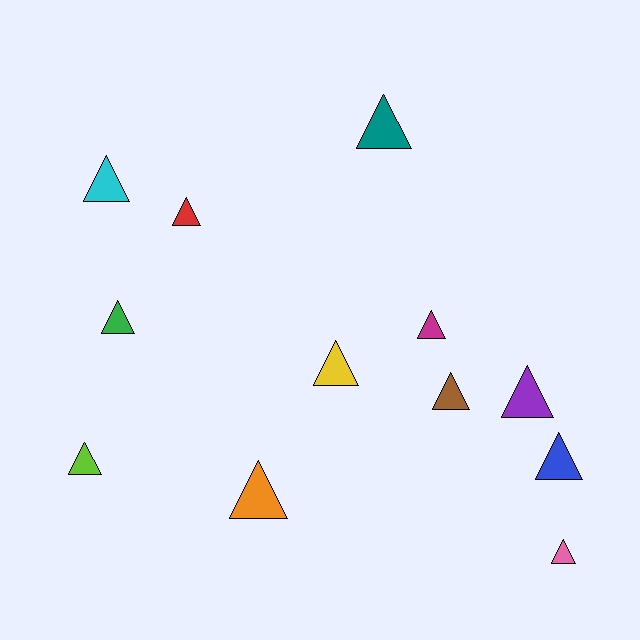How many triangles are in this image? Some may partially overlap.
There are 12 triangles.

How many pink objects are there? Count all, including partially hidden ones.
There is 1 pink object.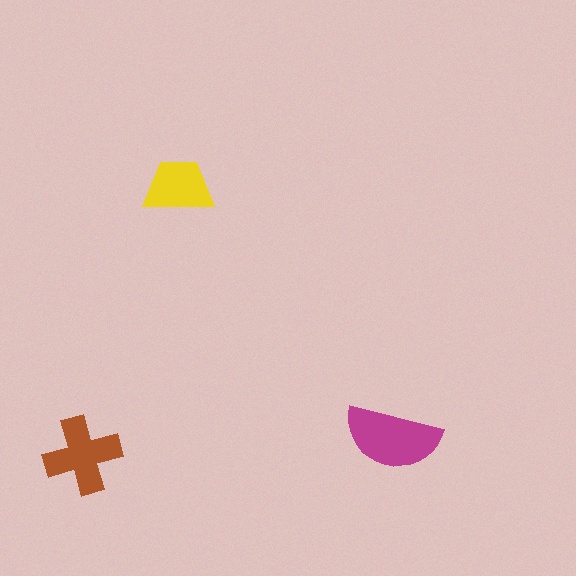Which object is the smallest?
The yellow trapezoid.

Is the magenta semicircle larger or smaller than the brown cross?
Larger.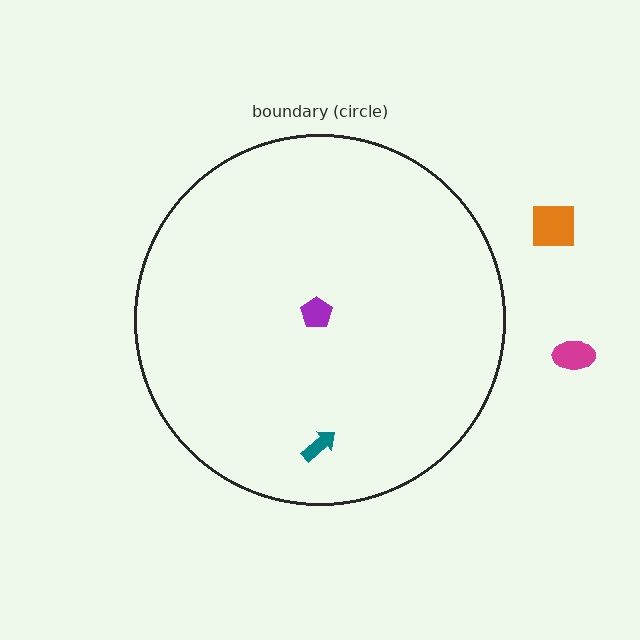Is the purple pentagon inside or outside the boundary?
Inside.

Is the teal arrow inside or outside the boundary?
Inside.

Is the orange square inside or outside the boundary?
Outside.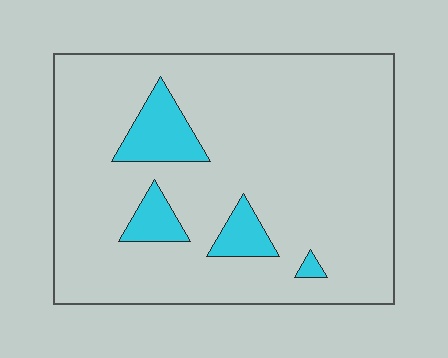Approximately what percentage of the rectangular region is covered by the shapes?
Approximately 10%.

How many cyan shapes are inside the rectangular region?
4.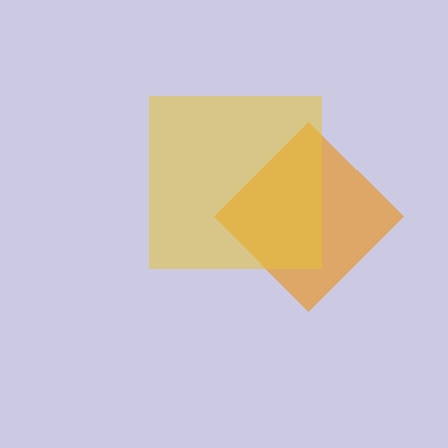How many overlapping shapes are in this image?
There are 2 overlapping shapes in the image.